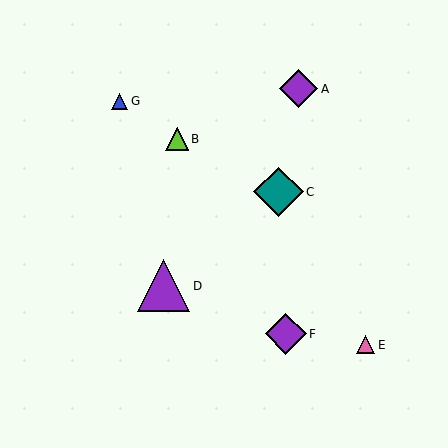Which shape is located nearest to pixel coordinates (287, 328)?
The purple diamond (labeled F) at (286, 334) is nearest to that location.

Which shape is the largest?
The purple triangle (labeled D) is the largest.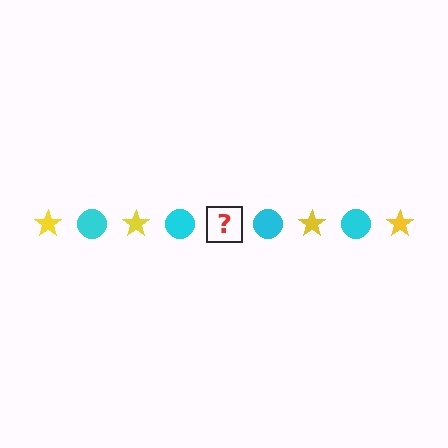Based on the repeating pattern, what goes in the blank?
The blank should be a yellow star.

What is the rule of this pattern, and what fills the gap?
The rule is that the pattern alternates between yellow star and cyan circle. The gap should be filled with a yellow star.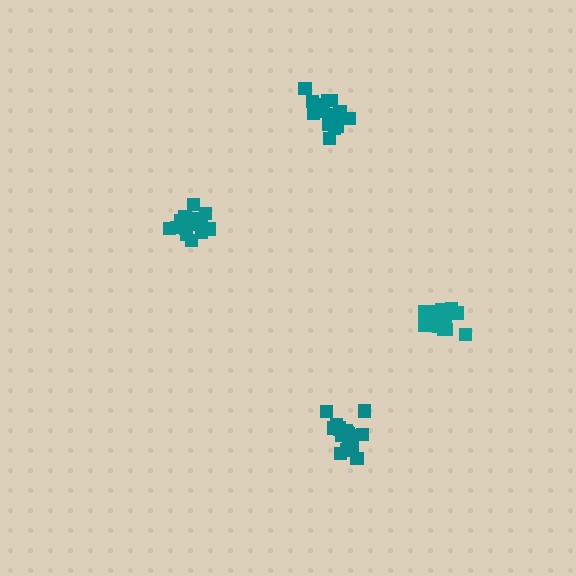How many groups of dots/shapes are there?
There are 4 groups.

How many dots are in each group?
Group 1: 15 dots, Group 2: 16 dots, Group 3: 16 dots, Group 4: 16 dots (63 total).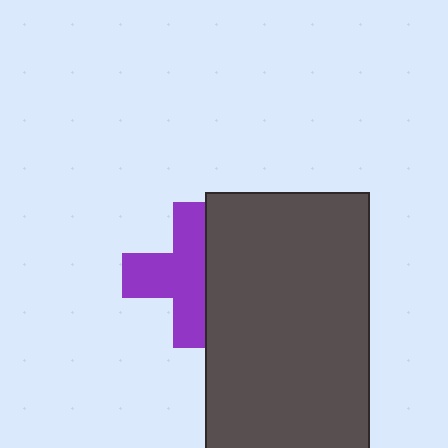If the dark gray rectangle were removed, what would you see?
You would see the complete purple cross.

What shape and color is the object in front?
The object in front is a dark gray rectangle.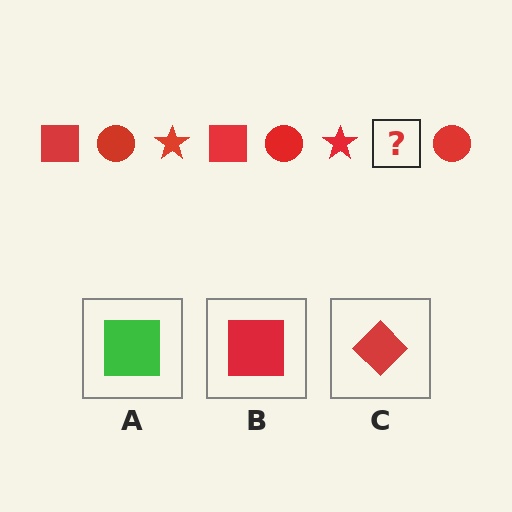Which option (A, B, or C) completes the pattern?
B.